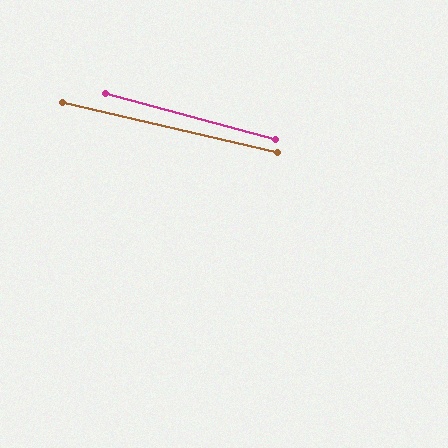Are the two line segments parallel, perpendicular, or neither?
Parallel — their directions differ by only 1.9°.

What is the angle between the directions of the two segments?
Approximately 2 degrees.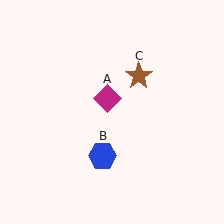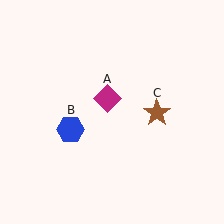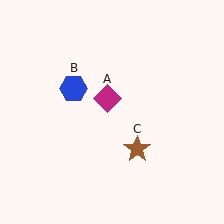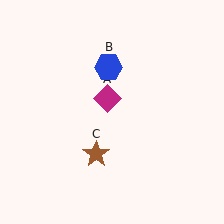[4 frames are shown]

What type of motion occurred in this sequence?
The blue hexagon (object B), brown star (object C) rotated clockwise around the center of the scene.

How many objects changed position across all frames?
2 objects changed position: blue hexagon (object B), brown star (object C).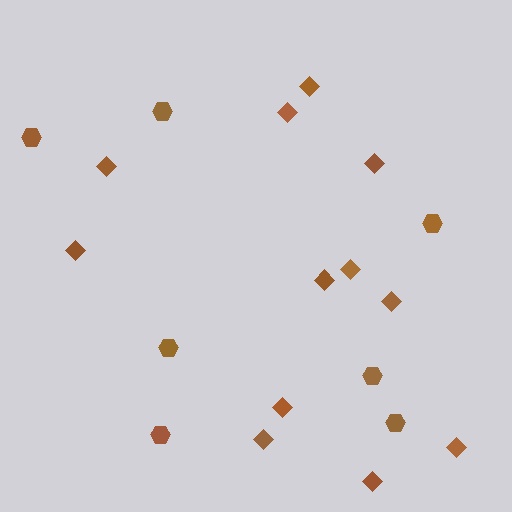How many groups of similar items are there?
There are 2 groups: one group of hexagons (7) and one group of diamonds (12).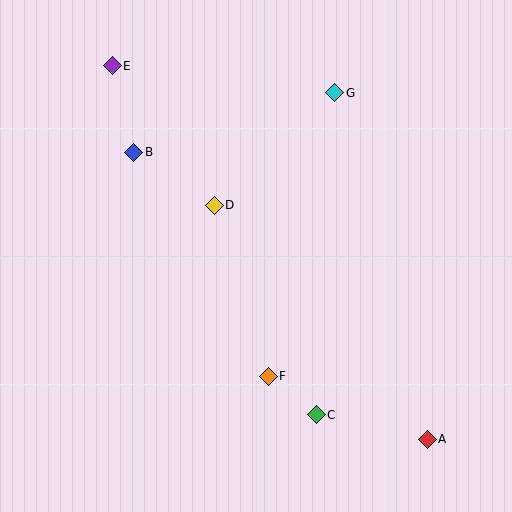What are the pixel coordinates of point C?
Point C is at (316, 415).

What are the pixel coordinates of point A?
Point A is at (427, 439).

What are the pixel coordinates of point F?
Point F is at (268, 376).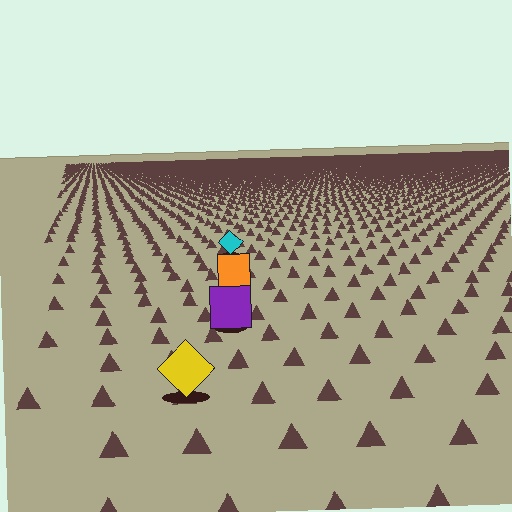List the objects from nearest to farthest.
From nearest to farthest: the yellow diamond, the purple square, the orange square, the cyan diamond.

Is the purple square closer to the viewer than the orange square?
Yes. The purple square is closer — you can tell from the texture gradient: the ground texture is coarser near it.